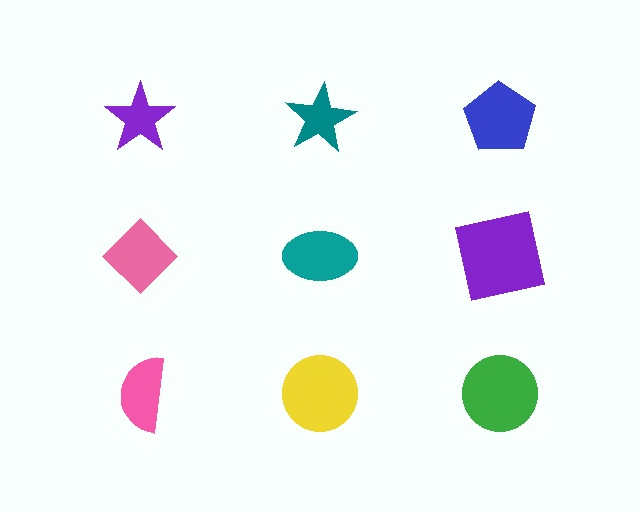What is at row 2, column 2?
A teal ellipse.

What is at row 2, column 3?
A purple square.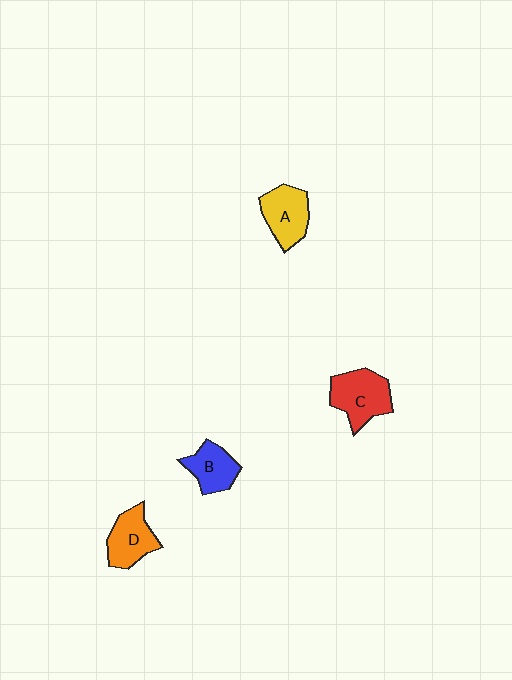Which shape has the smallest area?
Shape B (blue).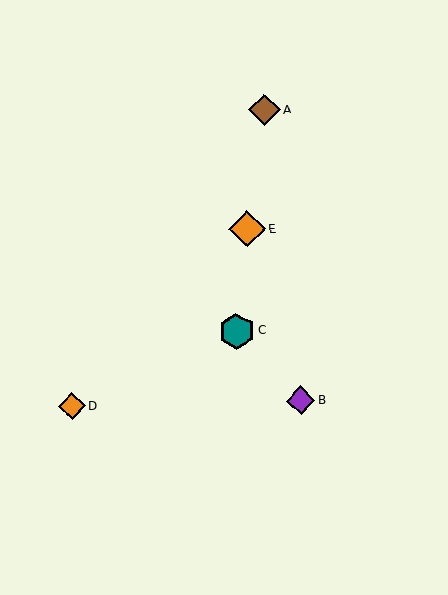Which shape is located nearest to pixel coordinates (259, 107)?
The brown diamond (labeled A) at (264, 110) is nearest to that location.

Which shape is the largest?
The orange diamond (labeled E) is the largest.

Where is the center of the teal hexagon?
The center of the teal hexagon is at (237, 331).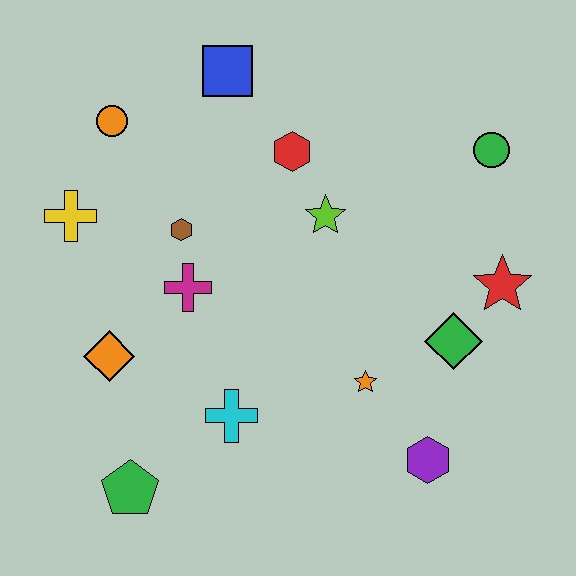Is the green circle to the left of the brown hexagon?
No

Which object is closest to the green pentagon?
The cyan cross is closest to the green pentagon.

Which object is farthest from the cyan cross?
The green circle is farthest from the cyan cross.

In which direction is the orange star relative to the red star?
The orange star is to the left of the red star.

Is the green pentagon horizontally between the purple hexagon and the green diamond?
No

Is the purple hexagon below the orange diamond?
Yes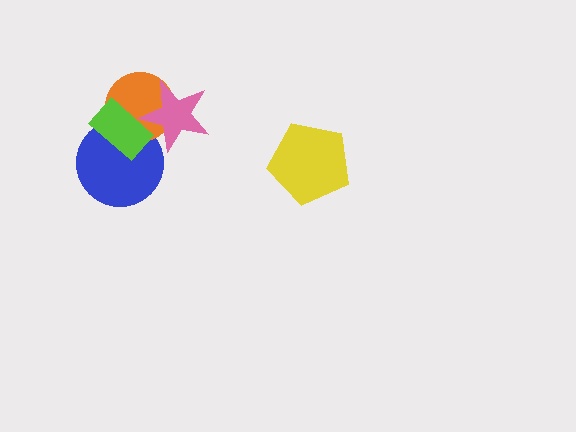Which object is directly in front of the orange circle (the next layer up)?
The pink star is directly in front of the orange circle.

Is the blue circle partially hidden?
Yes, it is partially covered by another shape.